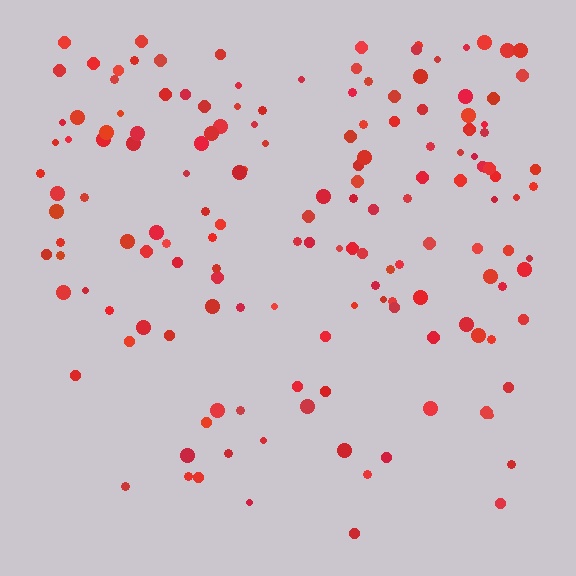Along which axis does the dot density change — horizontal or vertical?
Vertical.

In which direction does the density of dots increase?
From bottom to top, with the top side densest.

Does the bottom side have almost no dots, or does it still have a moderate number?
Still a moderate number, just noticeably fewer than the top.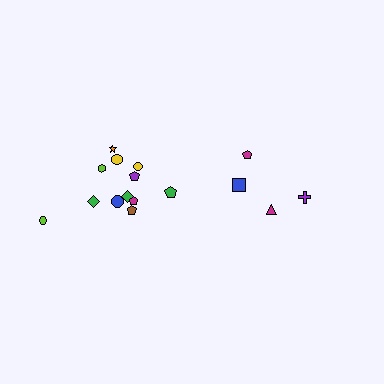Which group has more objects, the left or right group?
The left group.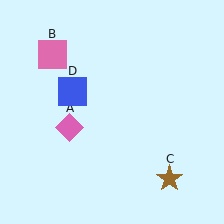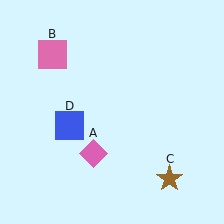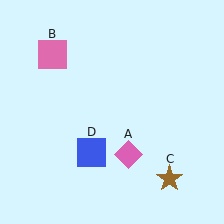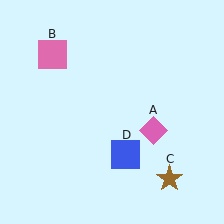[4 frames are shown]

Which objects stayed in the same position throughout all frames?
Pink square (object B) and brown star (object C) remained stationary.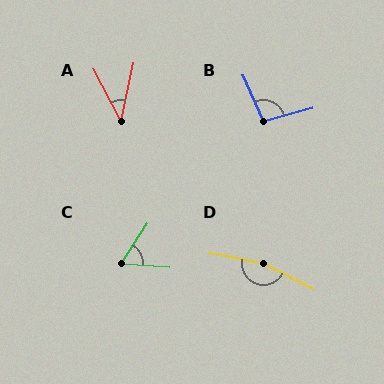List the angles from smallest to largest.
A (40°), C (61°), B (98°), D (163°).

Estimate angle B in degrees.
Approximately 98 degrees.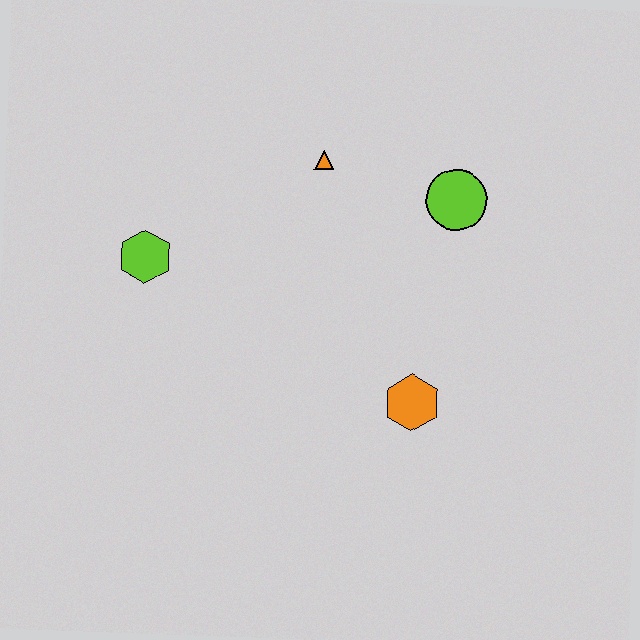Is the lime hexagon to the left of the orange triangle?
Yes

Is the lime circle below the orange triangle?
Yes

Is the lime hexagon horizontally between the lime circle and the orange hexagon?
No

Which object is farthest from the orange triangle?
The orange hexagon is farthest from the orange triangle.